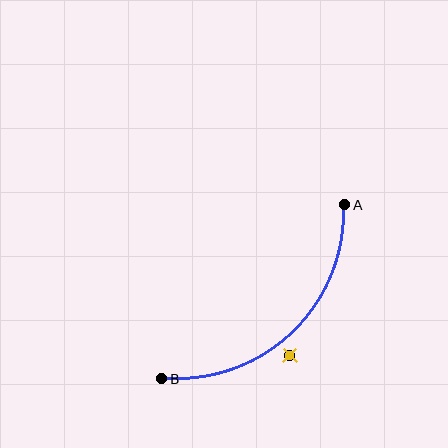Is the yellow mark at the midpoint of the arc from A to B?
No — the yellow mark does not lie on the arc at all. It sits slightly outside the curve.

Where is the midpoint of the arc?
The arc midpoint is the point on the curve farthest from the straight line joining A and B. It sits below and to the right of that line.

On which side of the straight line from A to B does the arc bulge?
The arc bulges below and to the right of the straight line connecting A and B.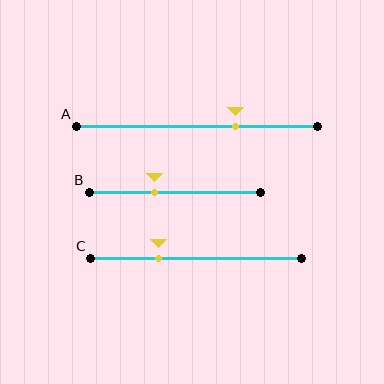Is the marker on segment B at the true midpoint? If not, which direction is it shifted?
No, the marker on segment B is shifted to the left by about 12% of the segment length.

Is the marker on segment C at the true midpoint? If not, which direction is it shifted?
No, the marker on segment C is shifted to the left by about 18% of the segment length.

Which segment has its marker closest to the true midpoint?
Segment B has its marker closest to the true midpoint.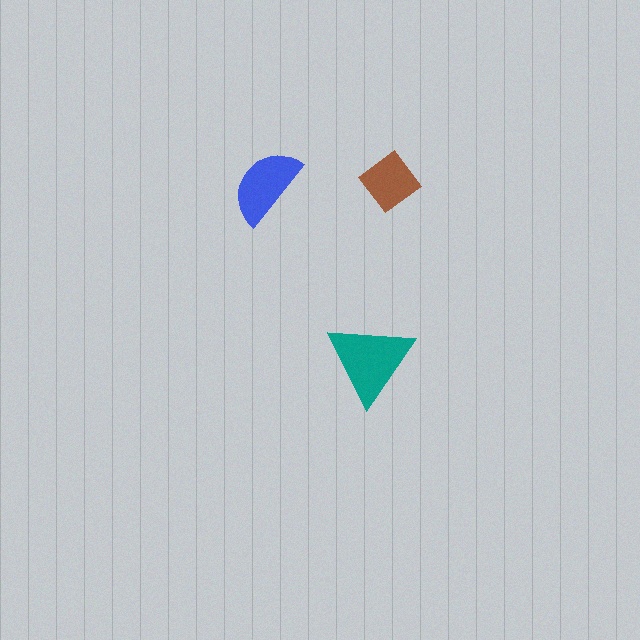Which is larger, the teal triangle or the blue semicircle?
The teal triangle.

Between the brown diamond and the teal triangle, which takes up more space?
The teal triangle.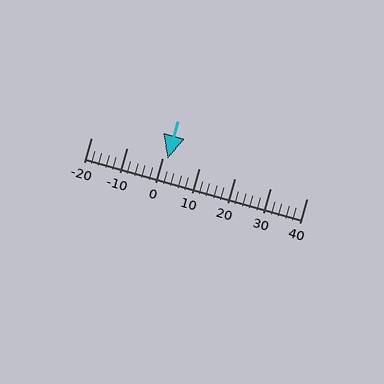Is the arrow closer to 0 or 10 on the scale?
The arrow is closer to 0.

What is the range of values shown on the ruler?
The ruler shows values from -20 to 40.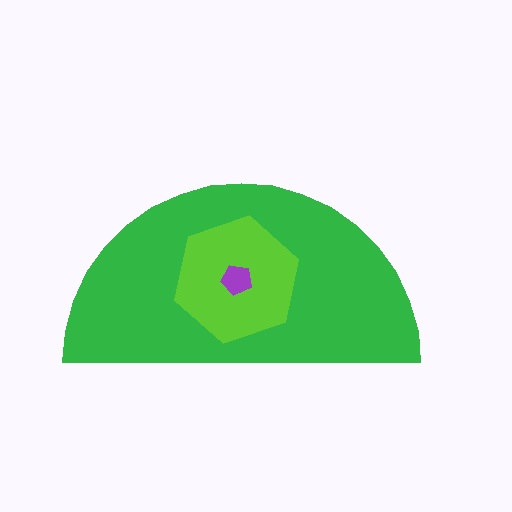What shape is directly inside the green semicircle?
The lime hexagon.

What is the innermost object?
The purple pentagon.